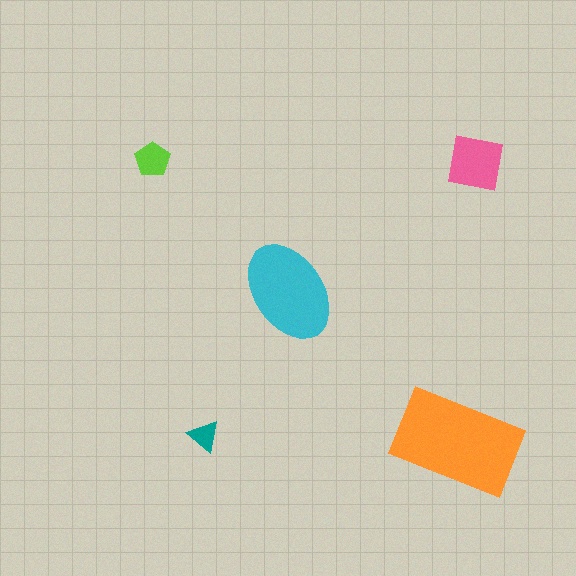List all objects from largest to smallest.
The orange rectangle, the cyan ellipse, the pink square, the lime pentagon, the teal triangle.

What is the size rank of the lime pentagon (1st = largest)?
4th.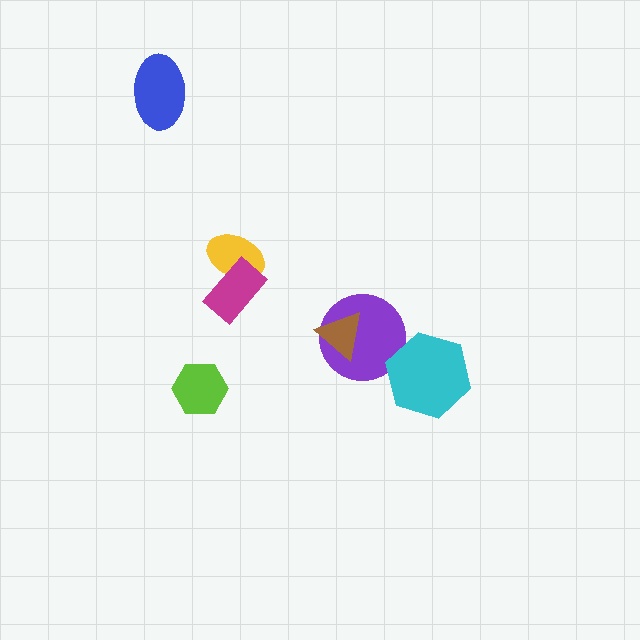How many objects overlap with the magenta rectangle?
1 object overlaps with the magenta rectangle.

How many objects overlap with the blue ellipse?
0 objects overlap with the blue ellipse.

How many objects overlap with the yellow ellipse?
1 object overlaps with the yellow ellipse.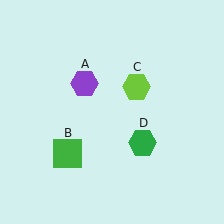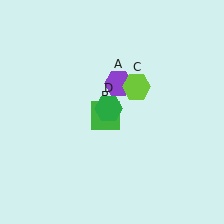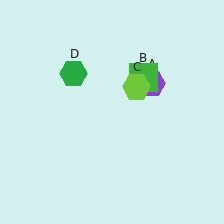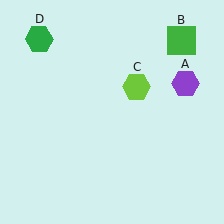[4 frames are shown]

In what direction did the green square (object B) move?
The green square (object B) moved up and to the right.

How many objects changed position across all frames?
3 objects changed position: purple hexagon (object A), green square (object B), green hexagon (object D).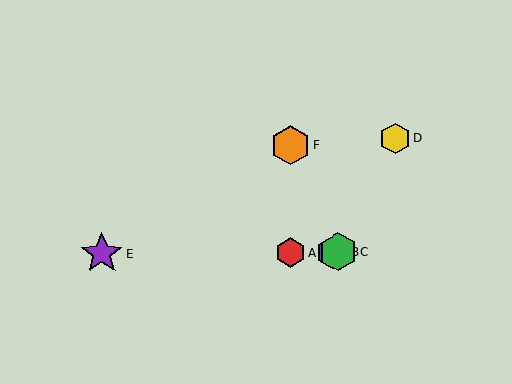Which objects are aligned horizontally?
Objects A, B, C, E are aligned horizontally.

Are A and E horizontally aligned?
Yes, both are at y≈252.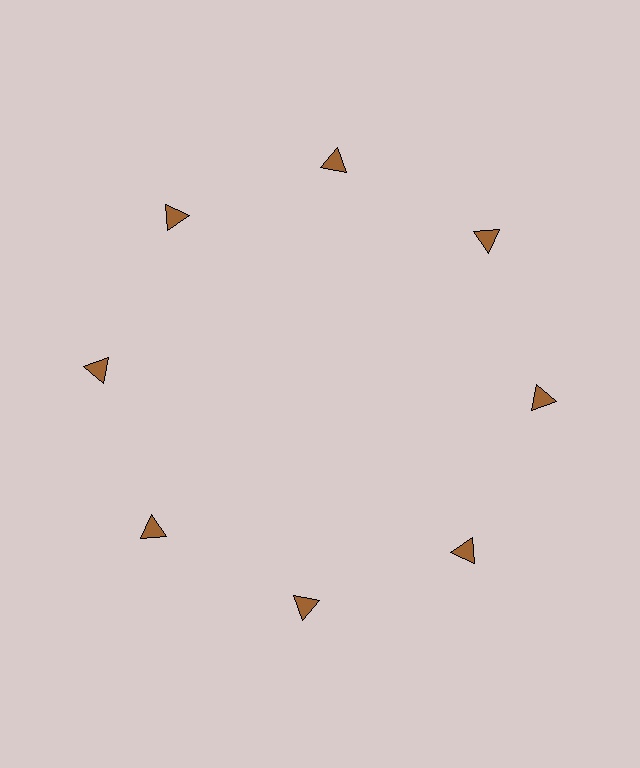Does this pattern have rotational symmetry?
Yes, this pattern has 8-fold rotational symmetry. It looks the same after rotating 45 degrees around the center.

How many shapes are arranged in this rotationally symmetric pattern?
There are 8 shapes, arranged in 8 groups of 1.